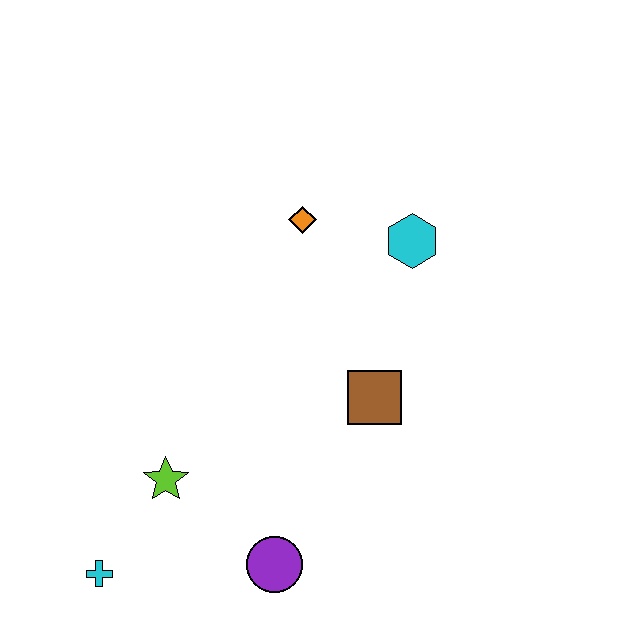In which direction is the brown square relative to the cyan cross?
The brown square is to the right of the cyan cross.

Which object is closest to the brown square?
The cyan hexagon is closest to the brown square.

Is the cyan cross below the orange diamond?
Yes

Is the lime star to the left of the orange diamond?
Yes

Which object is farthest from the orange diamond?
The cyan cross is farthest from the orange diamond.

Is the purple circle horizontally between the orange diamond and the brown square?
No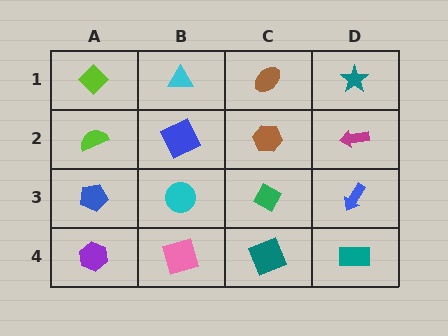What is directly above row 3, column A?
A lime semicircle.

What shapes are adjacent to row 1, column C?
A brown hexagon (row 2, column C), a cyan triangle (row 1, column B), a teal star (row 1, column D).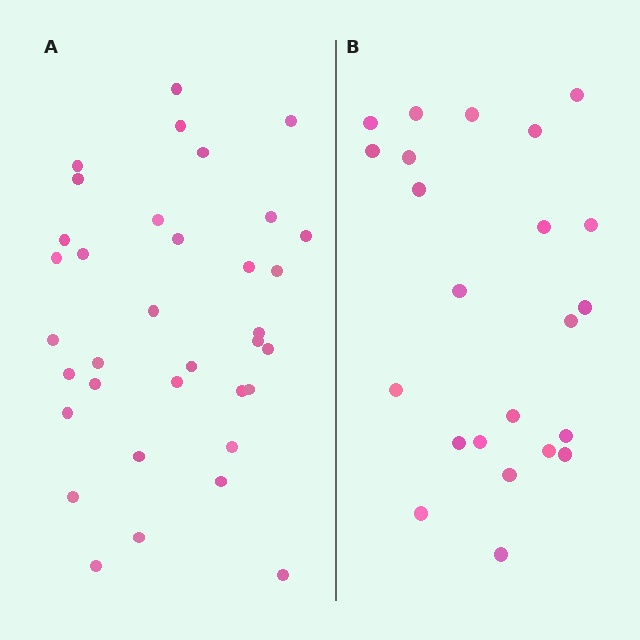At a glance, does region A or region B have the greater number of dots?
Region A (the left region) has more dots.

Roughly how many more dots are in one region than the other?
Region A has roughly 12 or so more dots than region B.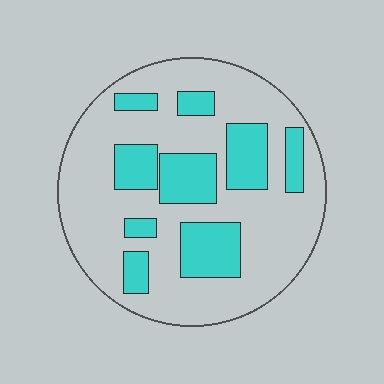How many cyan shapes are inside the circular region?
9.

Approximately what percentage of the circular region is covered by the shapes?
Approximately 30%.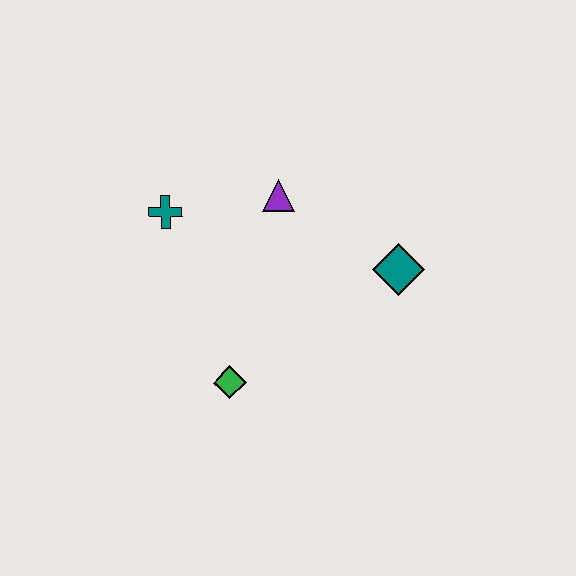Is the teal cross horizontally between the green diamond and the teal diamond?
No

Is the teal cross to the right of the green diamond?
No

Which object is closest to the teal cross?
The purple triangle is closest to the teal cross.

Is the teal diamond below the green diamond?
No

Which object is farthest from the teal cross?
The teal diamond is farthest from the teal cross.